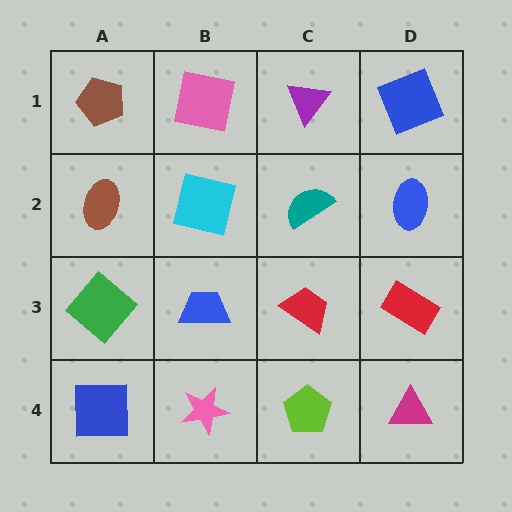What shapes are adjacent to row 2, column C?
A purple triangle (row 1, column C), a red trapezoid (row 3, column C), a cyan square (row 2, column B), a blue ellipse (row 2, column D).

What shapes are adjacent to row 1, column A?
A brown ellipse (row 2, column A), a pink square (row 1, column B).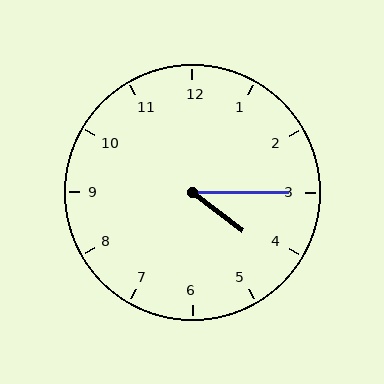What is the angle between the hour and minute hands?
Approximately 38 degrees.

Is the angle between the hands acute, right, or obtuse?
It is acute.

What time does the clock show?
4:15.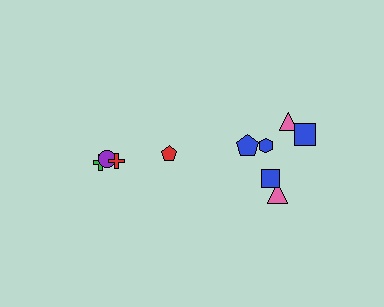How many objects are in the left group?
There are 4 objects.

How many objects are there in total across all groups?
There are 10 objects.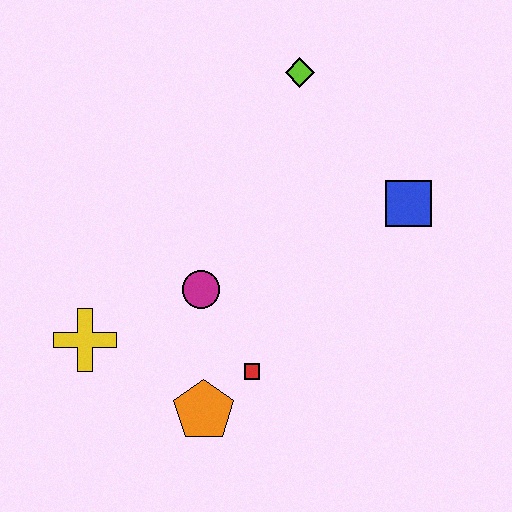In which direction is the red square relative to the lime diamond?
The red square is below the lime diamond.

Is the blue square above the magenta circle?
Yes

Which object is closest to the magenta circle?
The red square is closest to the magenta circle.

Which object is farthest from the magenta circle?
The lime diamond is farthest from the magenta circle.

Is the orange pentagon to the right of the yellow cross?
Yes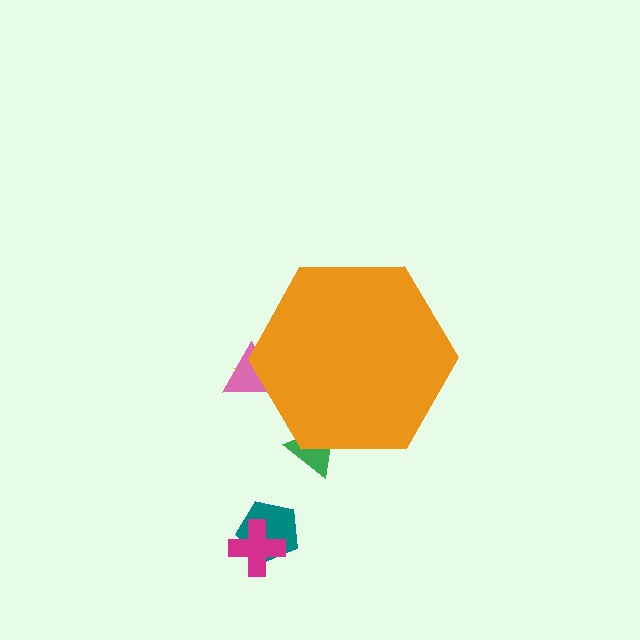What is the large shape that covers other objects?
An orange hexagon.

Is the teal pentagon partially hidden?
No, the teal pentagon is fully visible.